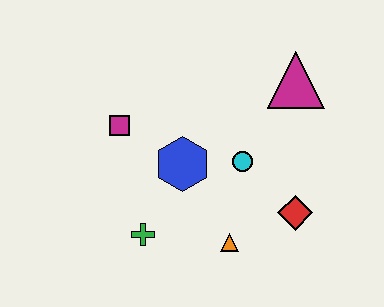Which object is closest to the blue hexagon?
The cyan circle is closest to the blue hexagon.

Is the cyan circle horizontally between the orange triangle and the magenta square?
No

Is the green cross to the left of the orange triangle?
Yes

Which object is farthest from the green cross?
The magenta triangle is farthest from the green cross.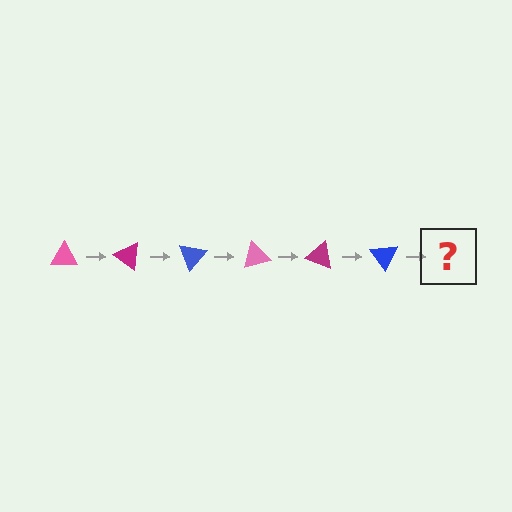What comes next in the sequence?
The next element should be a pink triangle, rotated 210 degrees from the start.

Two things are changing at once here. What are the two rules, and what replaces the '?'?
The two rules are that it rotates 35 degrees each step and the color cycles through pink, magenta, and blue. The '?' should be a pink triangle, rotated 210 degrees from the start.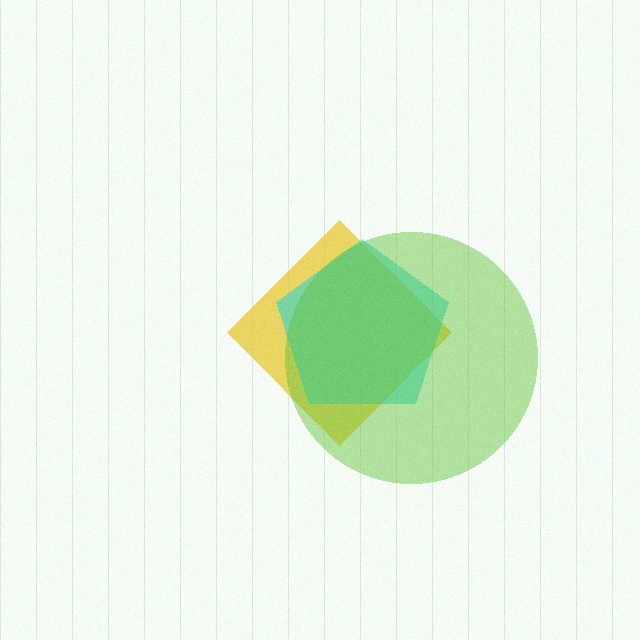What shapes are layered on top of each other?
The layered shapes are: a yellow diamond, a cyan pentagon, a lime circle.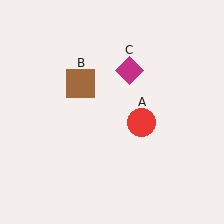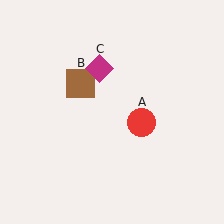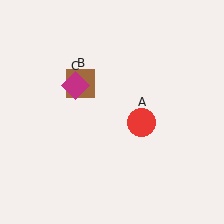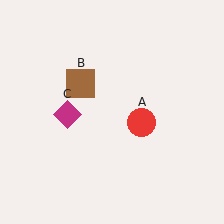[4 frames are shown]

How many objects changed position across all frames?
1 object changed position: magenta diamond (object C).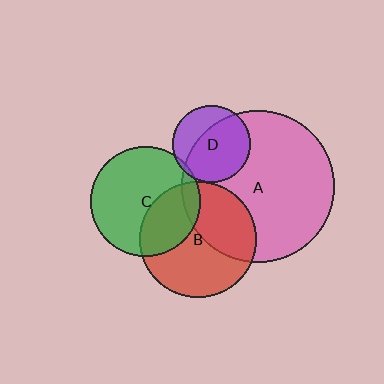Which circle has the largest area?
Circle A (pink).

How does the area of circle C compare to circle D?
Approximately 2.0 times.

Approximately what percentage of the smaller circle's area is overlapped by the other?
Approximately 5%.